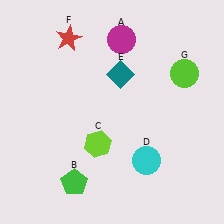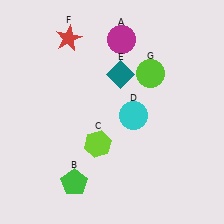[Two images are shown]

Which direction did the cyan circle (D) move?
The cyan circle (D) moved up.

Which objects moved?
The objects that moved are: the cyan circle (D), the lime circle (G).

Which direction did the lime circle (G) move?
The lime circle (G) moved left.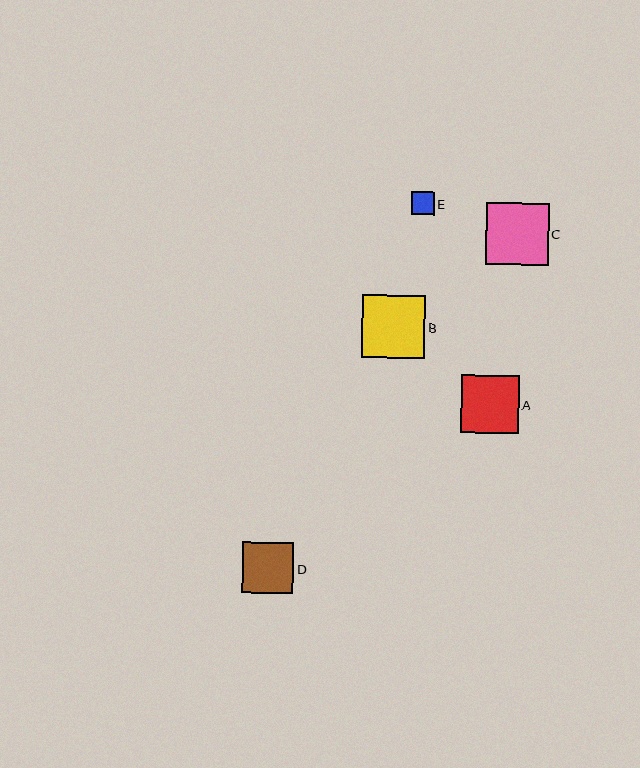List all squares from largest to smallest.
From largest to smallest: B, C, A, D, E.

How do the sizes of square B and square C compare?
Square B and square C are approximately the same size.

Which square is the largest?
Square B is the largest with a size of approximately 63 pixels.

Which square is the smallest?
Square E is the smallest with a size of approximately 23 pixels.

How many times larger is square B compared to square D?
Square B is approximately 1.2 times the size of square D.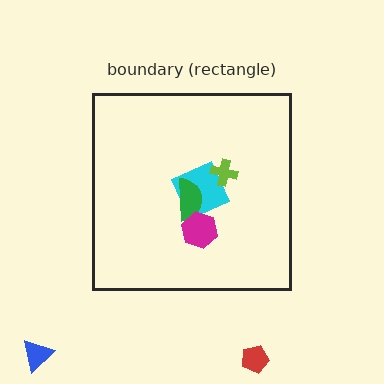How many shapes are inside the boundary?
4 inside, 2 outside.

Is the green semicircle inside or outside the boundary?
Inside.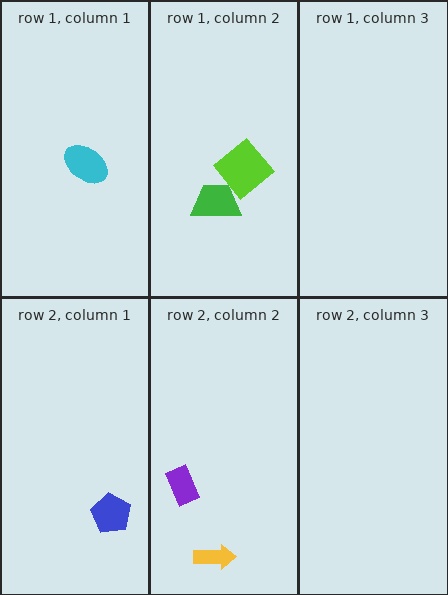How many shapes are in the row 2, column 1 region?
1.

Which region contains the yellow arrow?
The row 2, column 2 region.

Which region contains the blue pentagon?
The row 2, column 1 region.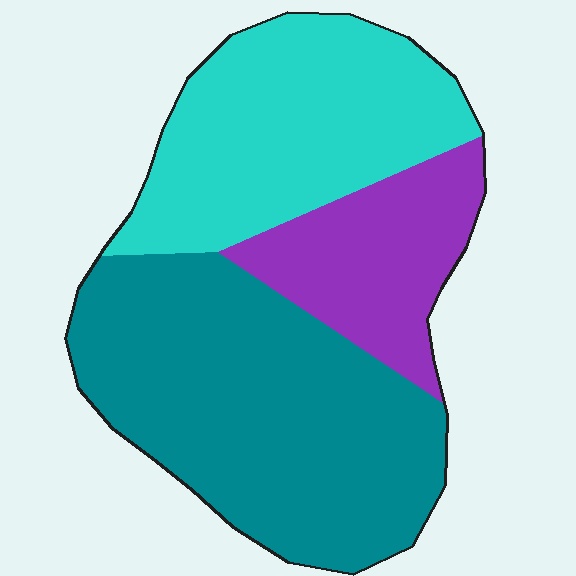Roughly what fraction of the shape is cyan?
Cyan takes up about one third (1/3) of the shape.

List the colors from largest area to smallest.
From largest to smallest: teal, cyan, purple.